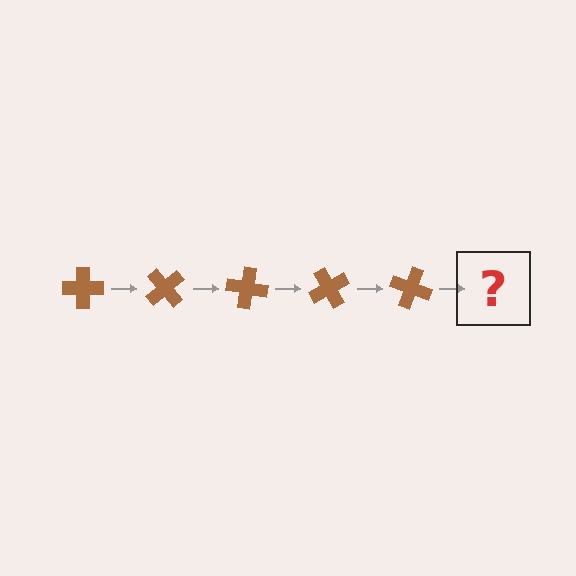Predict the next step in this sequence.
The next step is a brown cross rotated 250 degrees.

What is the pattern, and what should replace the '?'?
The pattern is that the cross rotates 50 degrees each step. The '?' should be a brown cross rotated 250 degrees.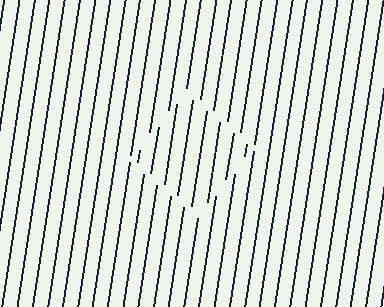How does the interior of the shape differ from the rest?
The interior of the shape contains the same grating, shifted by half a period — the contour is defined by the phase discontinuity where line-ends from the inner and outer gratings abut.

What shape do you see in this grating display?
An illusory square. The interior of the shape contains the same grating, shifted by half a period — the contour is defined by the phase discontinuity where line-ends from the inner and outer gratings abut.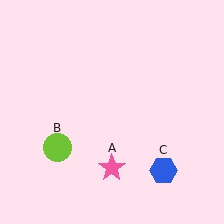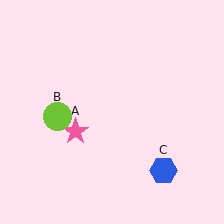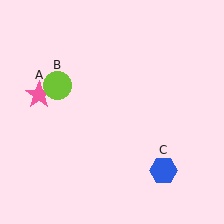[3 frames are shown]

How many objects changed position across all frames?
2 objects changed position: pink star (object A), lime circle (object B).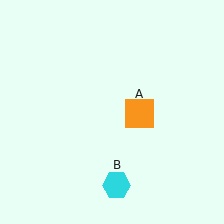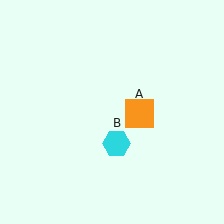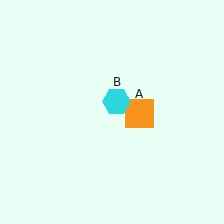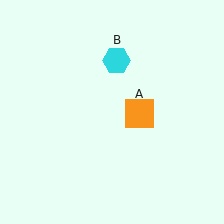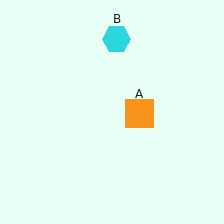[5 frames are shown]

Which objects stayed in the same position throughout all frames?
Orange square (object A) remained stationary.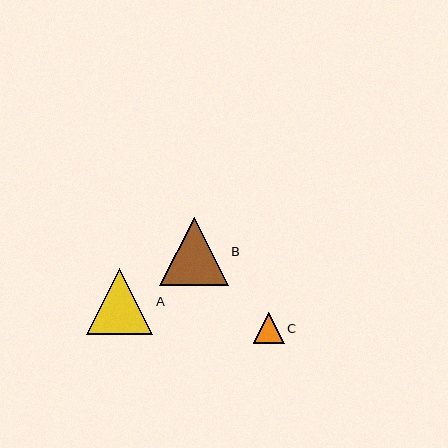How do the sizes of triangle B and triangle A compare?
Triangle B and triangle A are approximately the same size.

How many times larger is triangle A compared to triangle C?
Triangle A is approximately 2.2 times the size of triangle C.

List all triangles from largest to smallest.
From largest to smallest: B, A, C.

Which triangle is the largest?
Triangle B is the largest with a size of approximately 69 pixels.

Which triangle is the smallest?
Triangle C is the smallest with a size of approximately 31 pixels.